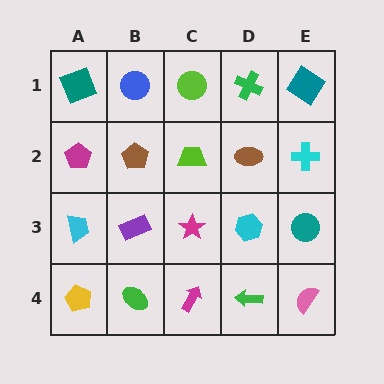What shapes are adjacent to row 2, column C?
A lime circle (row 1, column C), a magenta star (row 3, column C), a brown pentagon (row 2, column B), a brown ellipse (row 2, column D).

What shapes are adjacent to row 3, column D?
A brown ellipse (row 2, column D), a green arrow (row 4, column D), a magenta star (row 3, column C), a teal circle (row 3, column E).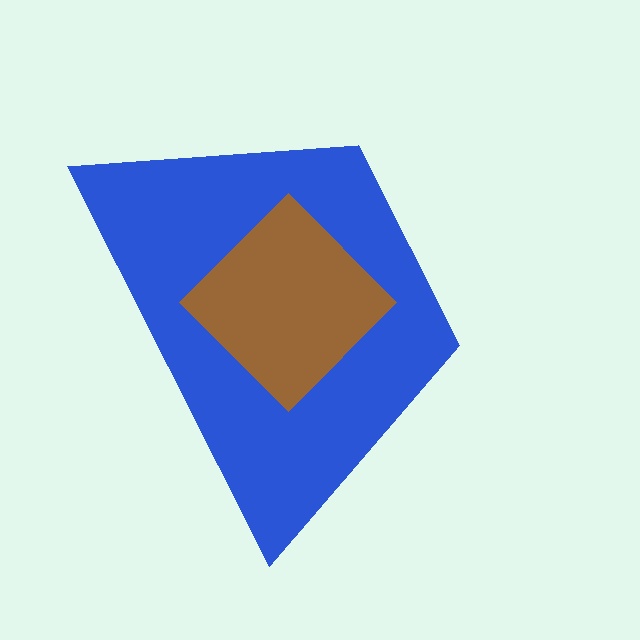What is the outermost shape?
The blue trapezoid.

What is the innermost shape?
The brown diamond.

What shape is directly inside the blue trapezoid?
The brown diamond.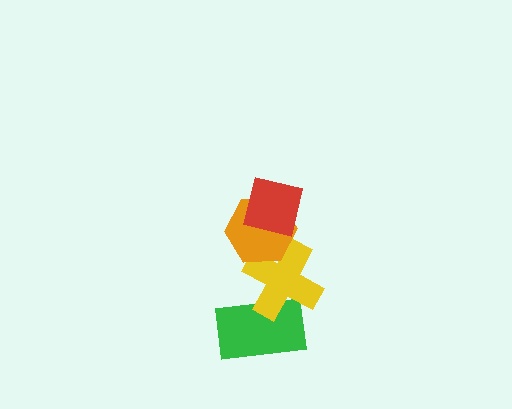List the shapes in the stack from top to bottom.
From top to bottom: the red square, the orange hexagon, the yellow cross, the green rectangle.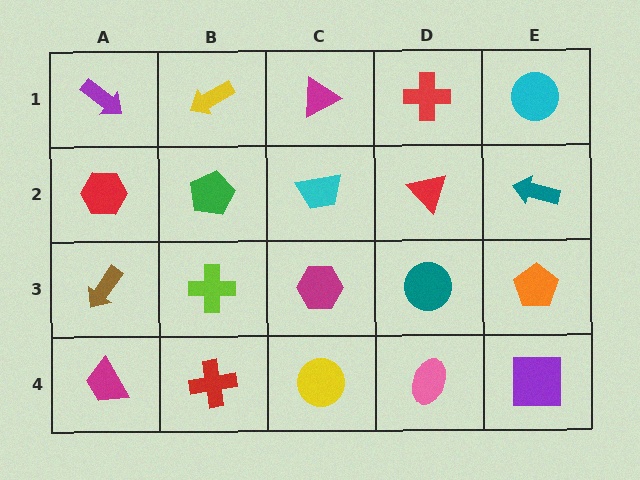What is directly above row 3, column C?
A cyan trapezoid.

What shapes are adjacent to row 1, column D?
A red triangle (row 2, column D), a magenta triangle (row 1, column C), a cyan circle (row 1, column E).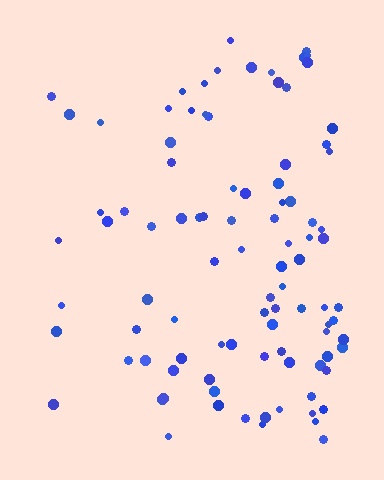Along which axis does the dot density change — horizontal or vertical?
Horizontal.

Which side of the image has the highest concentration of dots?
The right.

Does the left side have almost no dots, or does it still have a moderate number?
Still a moderate number, just noticeably fewer than the right.